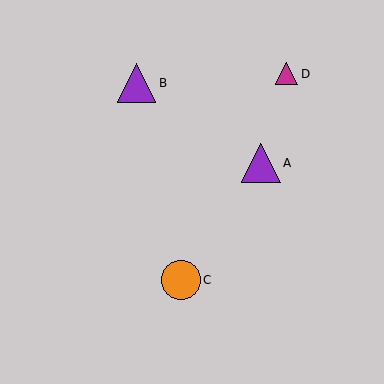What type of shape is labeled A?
Shape A is a purple triangle.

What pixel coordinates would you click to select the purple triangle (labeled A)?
Click at (261, 163) to select the purple triangle A.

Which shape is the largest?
The purple triangle (labeled A) is the largest.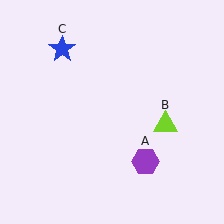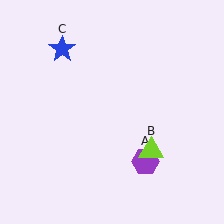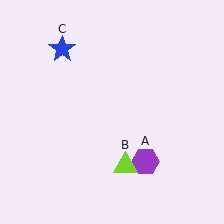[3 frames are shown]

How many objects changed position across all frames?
1 object changed position: lime triangle (object B).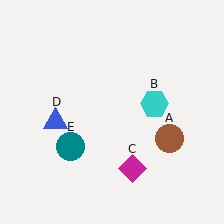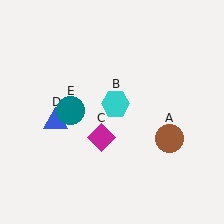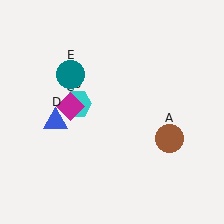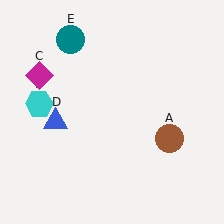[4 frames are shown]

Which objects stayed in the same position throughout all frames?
Brown circle (object A) and blue triangle (object D) remained stationary.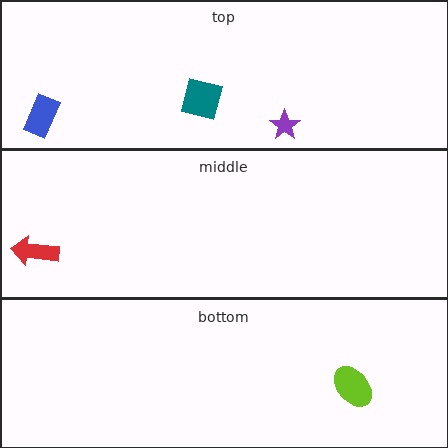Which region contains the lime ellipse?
The bottom region.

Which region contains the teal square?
The top region.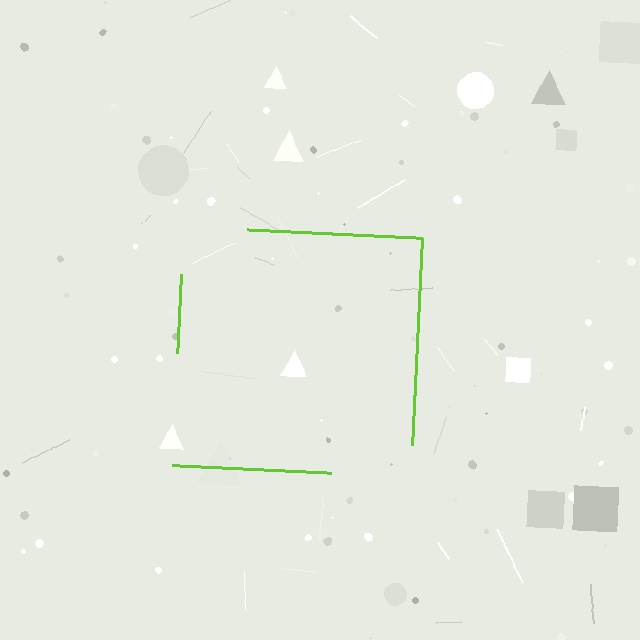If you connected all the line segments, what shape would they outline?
They would outline a square.